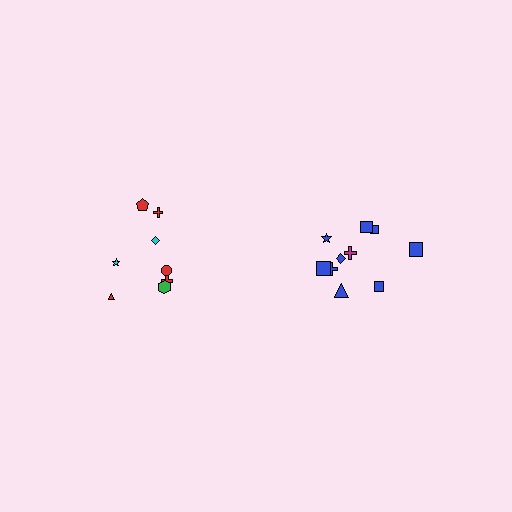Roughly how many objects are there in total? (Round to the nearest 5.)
Roughly 20 objects in total.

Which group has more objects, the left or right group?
The right group.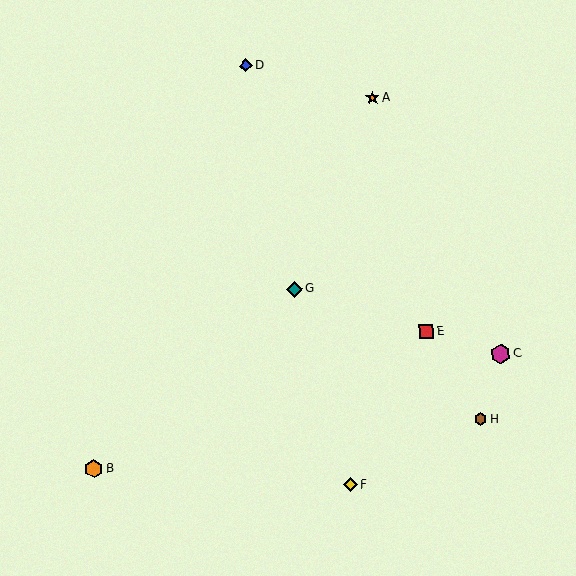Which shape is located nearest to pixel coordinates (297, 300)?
The teal diamond (labeled G) at (294, 289) is nearest to that location.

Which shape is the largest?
The magenta hexagon (labeled C) is the largest.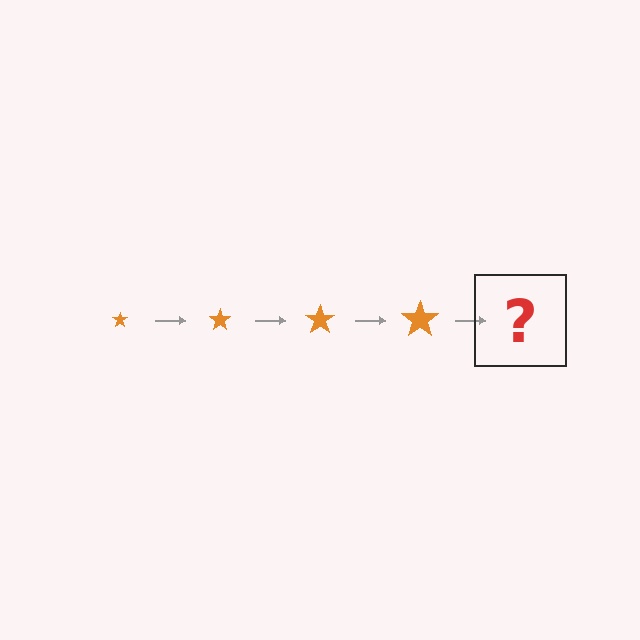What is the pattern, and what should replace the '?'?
The pattern is that the star gets progressively larger each step. The '?' should be an orange star, larger than the previous one.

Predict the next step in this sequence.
The next step is an orange star, larger than the previous one.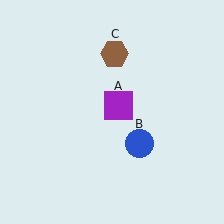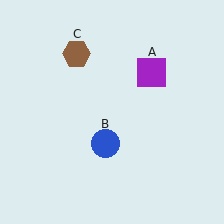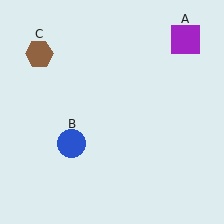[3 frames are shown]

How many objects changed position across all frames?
3 objects changed position: purple square (object A), blue circle (object B), brown hexagon (object C).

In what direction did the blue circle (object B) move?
The blue circle (object B) moved left.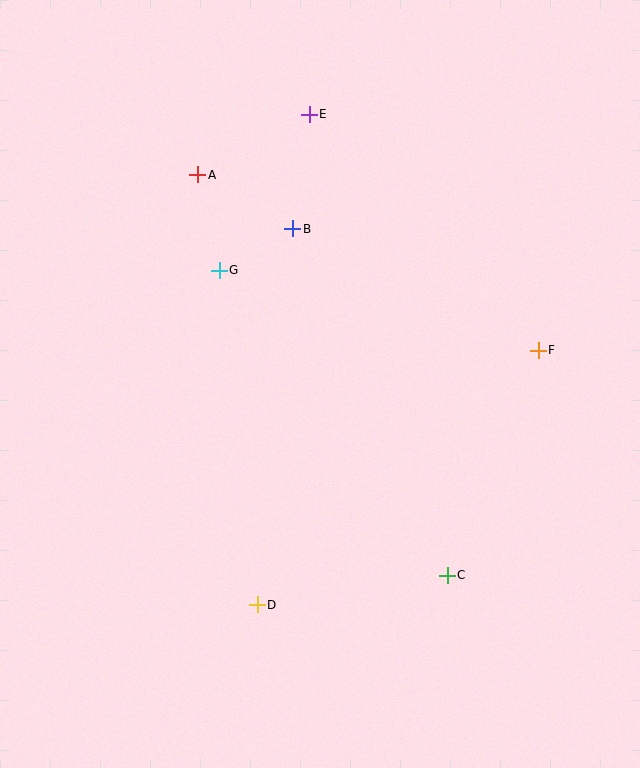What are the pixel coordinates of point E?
Point E is at (309, 114).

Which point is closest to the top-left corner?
Point A is closest to the top-left corner.